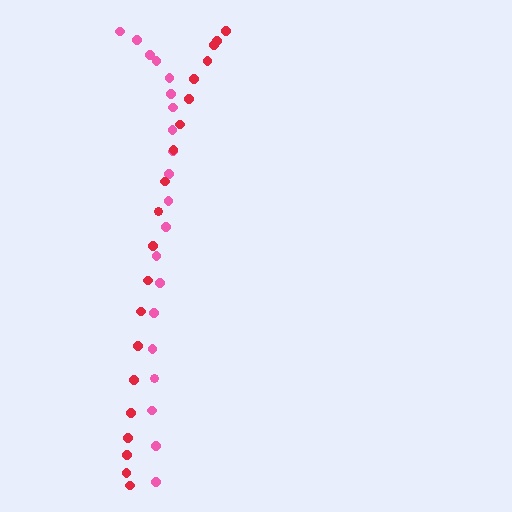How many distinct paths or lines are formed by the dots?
There are 2 distinct paths.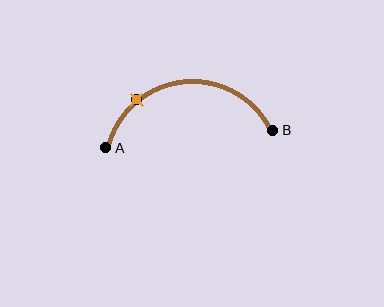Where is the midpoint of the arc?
The arc midpoint is the point on the curve farthest from the straight line joining A and B. It sits above that line.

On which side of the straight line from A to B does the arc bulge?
The arc bulges above the straight line connecting A and B.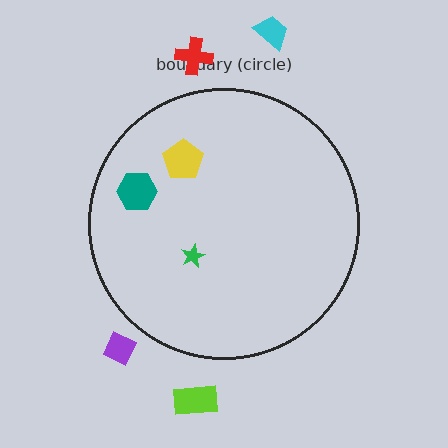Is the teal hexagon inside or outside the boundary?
Inside.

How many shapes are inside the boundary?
3 inside, 4 outside.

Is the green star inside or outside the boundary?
Inside.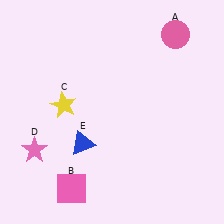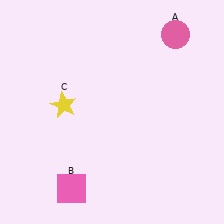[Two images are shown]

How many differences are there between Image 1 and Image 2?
There are 2 differences between the two images.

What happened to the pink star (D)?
The pink star (D) was removed in Image 2. It was in the bottom-left area of Image 1.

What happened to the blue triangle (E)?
The blue triangle (E) was removed in Image 2. It was in the bottom-left area of Image 1.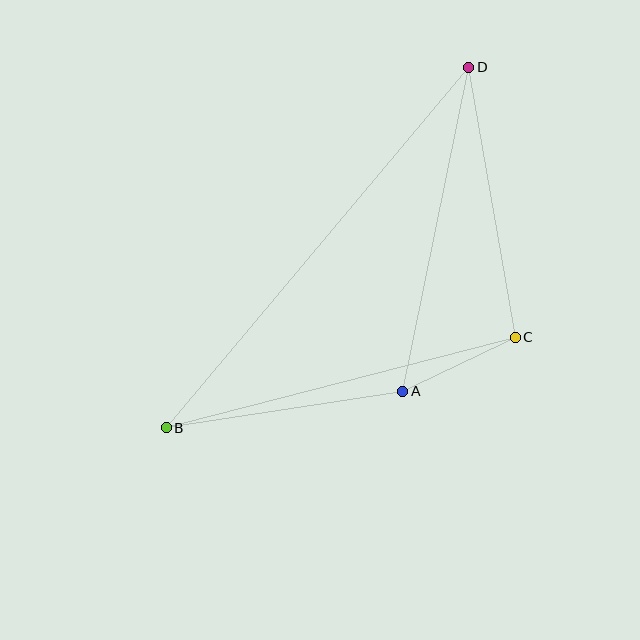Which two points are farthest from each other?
Points B and D are farthest from each other.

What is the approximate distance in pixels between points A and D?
The distance between A and D is approximately 330 pixels.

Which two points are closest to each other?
Points A and C are closest to each other.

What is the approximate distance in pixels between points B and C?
The distance between B and C is approximately 360 pixels.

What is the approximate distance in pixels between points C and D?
The distance between C and D is approximately 274 pixels.